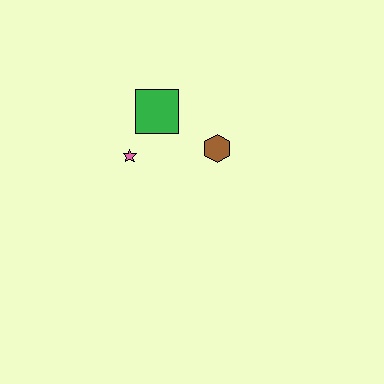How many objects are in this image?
There are 3 objects.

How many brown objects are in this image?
There is 1 brown object.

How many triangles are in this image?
There are no triangles.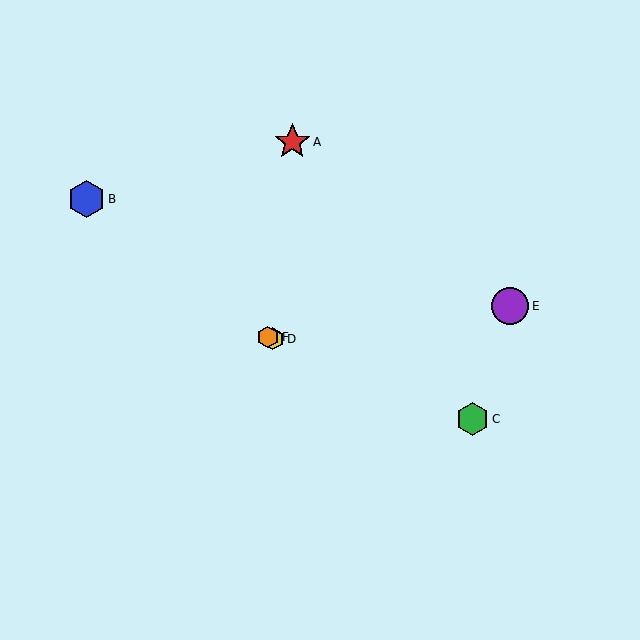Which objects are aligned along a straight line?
Objects C, D, F are aligned along a straight line.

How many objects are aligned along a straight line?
3 objects (C, D, F) are aligned along a straight line.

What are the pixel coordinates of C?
Object C is at (472, 419).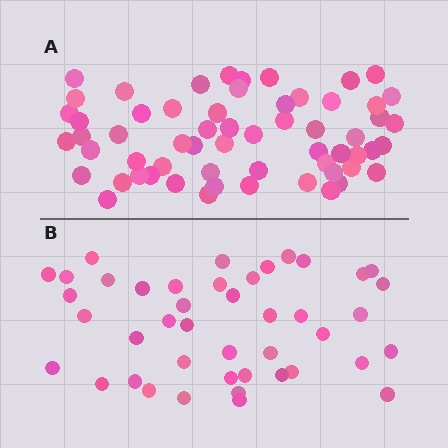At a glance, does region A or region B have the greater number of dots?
Region A (the top region) has more dots.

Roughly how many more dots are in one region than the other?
Region A has approximately 15 more dots than region B.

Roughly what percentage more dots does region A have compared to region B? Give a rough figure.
About 40% more.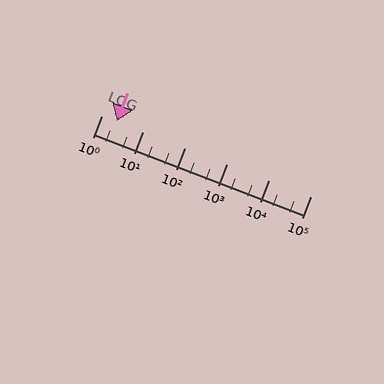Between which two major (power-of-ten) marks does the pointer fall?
The pointer is between 1 and 10.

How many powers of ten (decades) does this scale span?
The scale spans 5 decades, from 1 to 100000.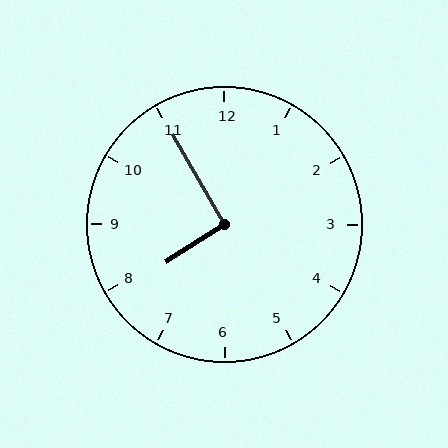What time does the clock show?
7:55.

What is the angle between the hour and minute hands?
Approximately 92 degrees.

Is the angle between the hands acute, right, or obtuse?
It is right.